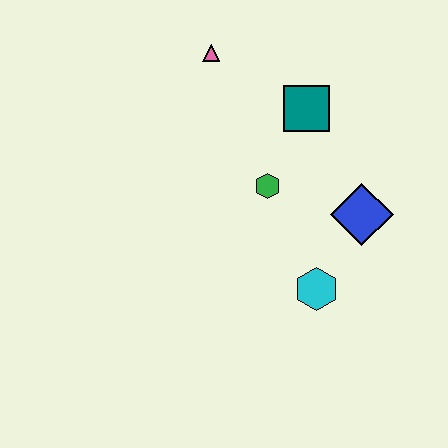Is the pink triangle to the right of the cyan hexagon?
No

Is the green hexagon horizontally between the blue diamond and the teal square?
No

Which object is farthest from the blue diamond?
The pink triangle is farthest from the blue diamond.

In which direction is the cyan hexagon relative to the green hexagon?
The cyan hexagon is below the green hexagon.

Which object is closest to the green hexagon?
The teal square is closest to the green hexagon.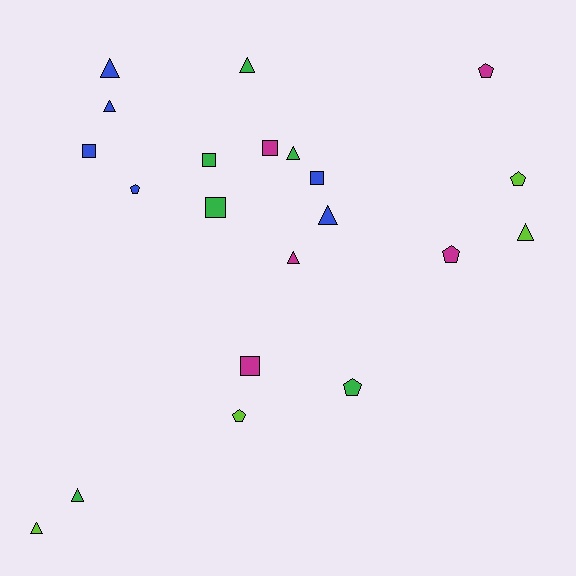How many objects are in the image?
There are 21 objects.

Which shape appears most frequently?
Triangle, with 9 objects.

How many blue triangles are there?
There are 3 blue triangles.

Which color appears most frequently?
Blue, with 6 objects.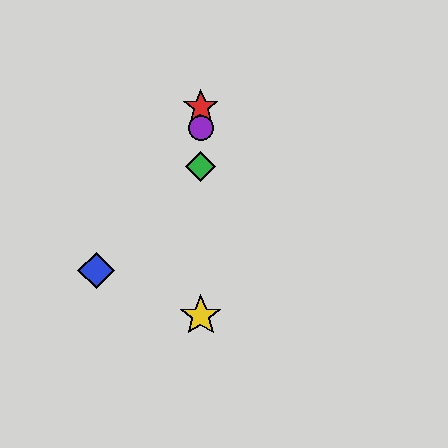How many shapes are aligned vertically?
4 shapes (the red star, the green diamond, the yellow star, the purple circle) are aligned vertically.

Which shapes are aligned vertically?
The red star, the green diamond, the yellow star, the purple circle are aligned vertically.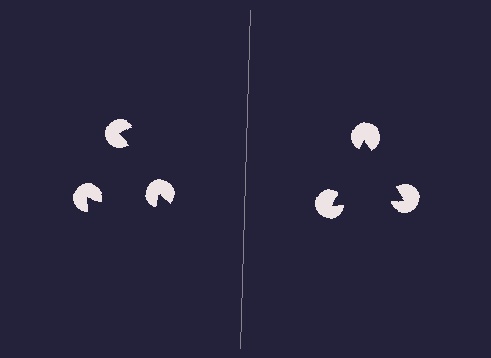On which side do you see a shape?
An illusory triangle appears on the right side. On the left side the wedge cuts are rotated, so no coherent shape forms.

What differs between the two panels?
The pac-man discs are positioned identically on both sides; only the wedge orientations differ. On the right they align to a triangle; on the left they are misaligned.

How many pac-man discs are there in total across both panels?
6 — 3 on each side.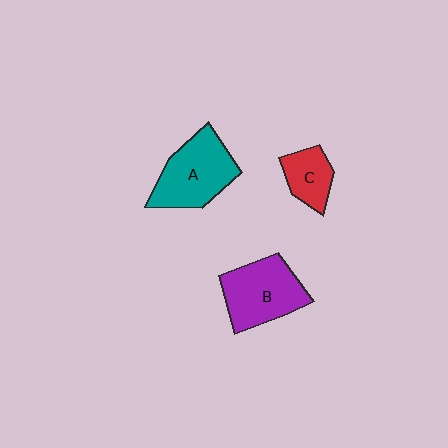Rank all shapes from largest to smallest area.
From largest to smallest: A (teal), B (purple), C (red).